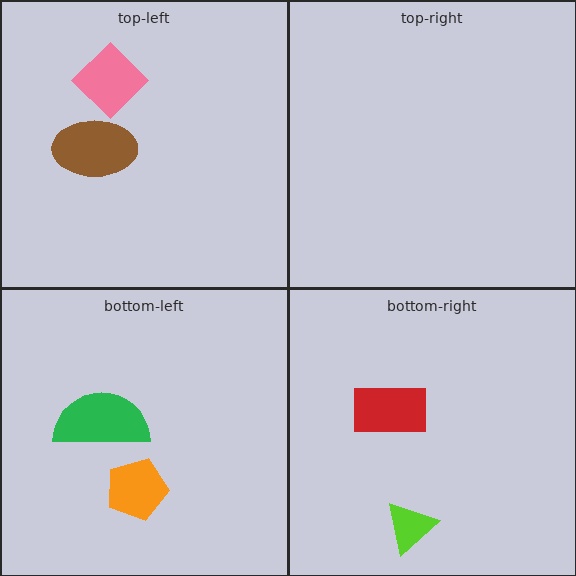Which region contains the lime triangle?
The bottom-right region.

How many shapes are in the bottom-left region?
2.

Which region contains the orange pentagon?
The bottom-left region.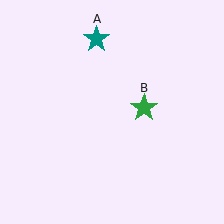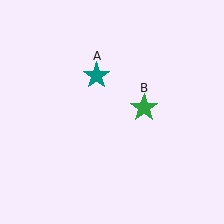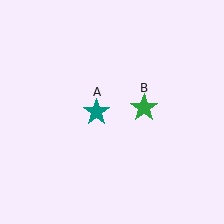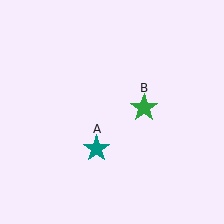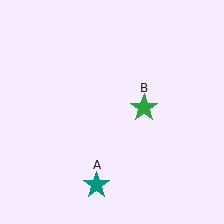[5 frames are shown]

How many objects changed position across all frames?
1 object changed position: teal star (object A).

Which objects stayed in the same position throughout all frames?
Green star (object B) remained stationary.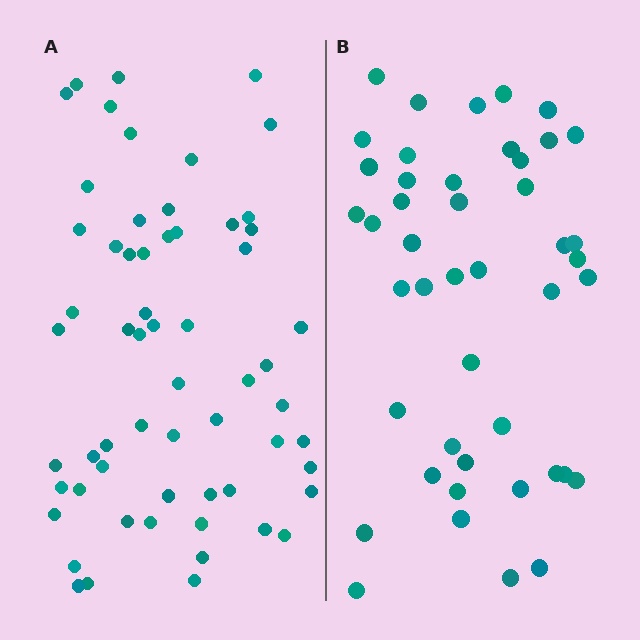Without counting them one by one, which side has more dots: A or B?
Region A (the left region) has more dots.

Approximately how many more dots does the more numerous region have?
Region A has approximately 15 more dots than region B.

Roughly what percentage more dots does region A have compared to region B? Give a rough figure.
About 35% more.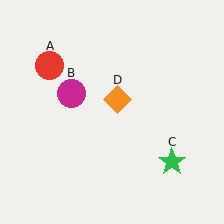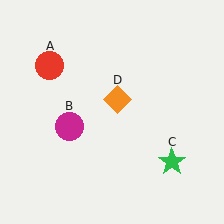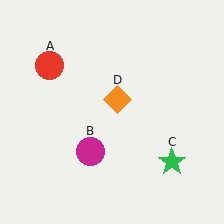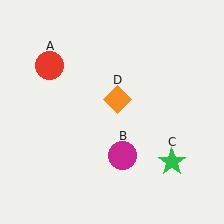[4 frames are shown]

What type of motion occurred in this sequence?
The magenta circle (object B) rotated counterclockwise around the center of the scene.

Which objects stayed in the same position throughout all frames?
Red circle (object A) and green star (object C) and orange diamond (object D) remained stationary.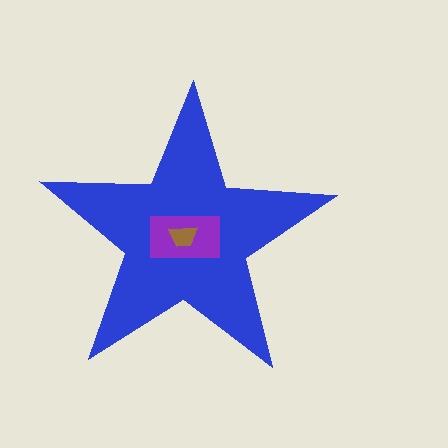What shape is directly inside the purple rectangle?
The brown trapezoid.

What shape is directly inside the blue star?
The purple rectangle.